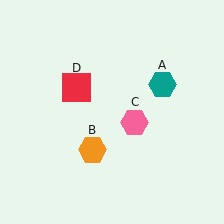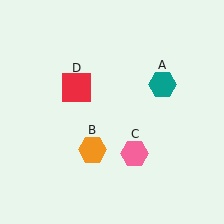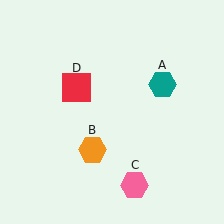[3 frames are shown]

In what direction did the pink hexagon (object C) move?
The pink hexagon (object C) moved down.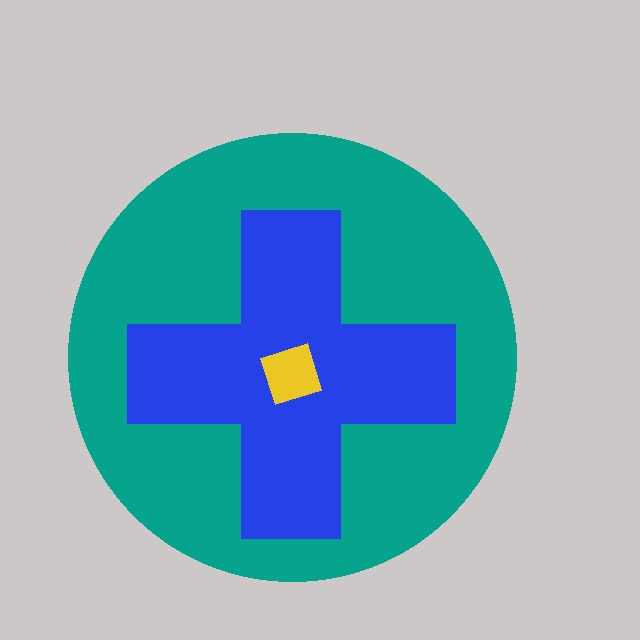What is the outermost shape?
The teal circle.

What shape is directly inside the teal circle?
The blue cross.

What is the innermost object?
The yellow diamond.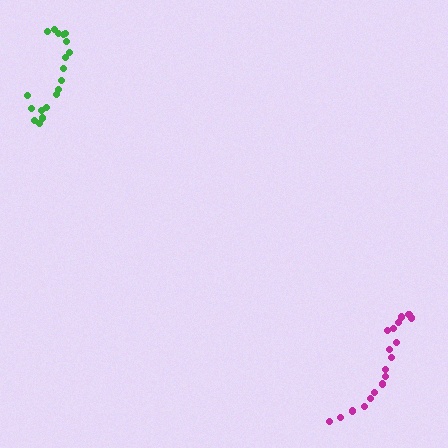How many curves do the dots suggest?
There are 2 distinct paths.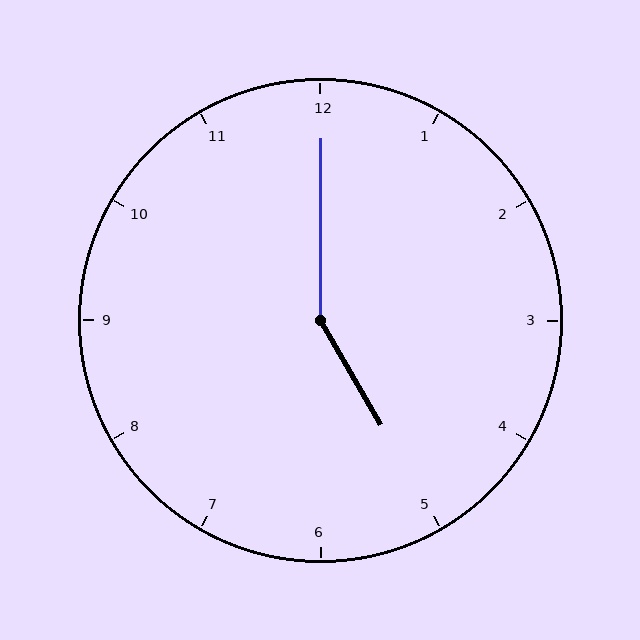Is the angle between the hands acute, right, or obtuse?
It is obtuse.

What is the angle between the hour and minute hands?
Approximately 150 degrees.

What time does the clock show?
5:00.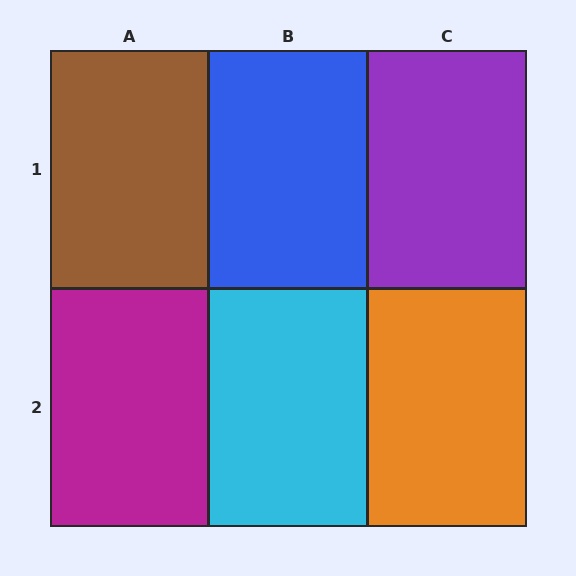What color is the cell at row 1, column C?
Purple.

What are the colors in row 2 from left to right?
Magenta, cyan, orange.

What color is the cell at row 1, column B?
Blue.